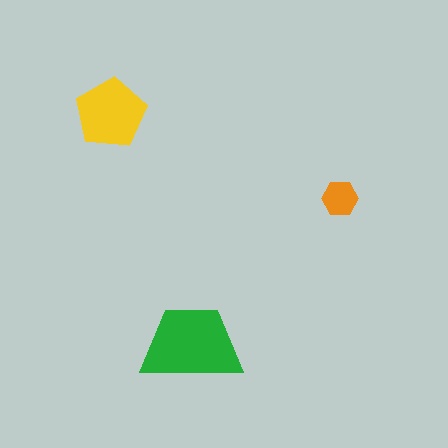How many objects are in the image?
There are 3 objects in the image.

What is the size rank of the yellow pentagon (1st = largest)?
2nd.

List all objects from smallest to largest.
The orange hexagon, the yellow pentagon, the green trapezoid.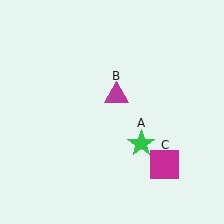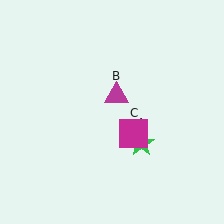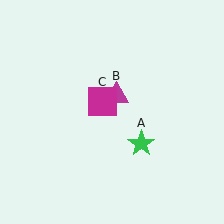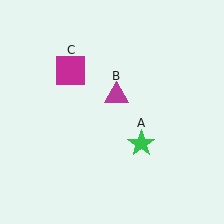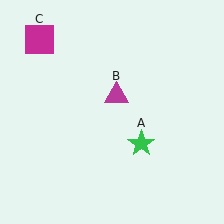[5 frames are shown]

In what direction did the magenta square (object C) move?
The magenta square (object C) moved up and to the left.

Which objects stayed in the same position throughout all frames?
Green star (object A) and magenta triangle (object B) remained stationary.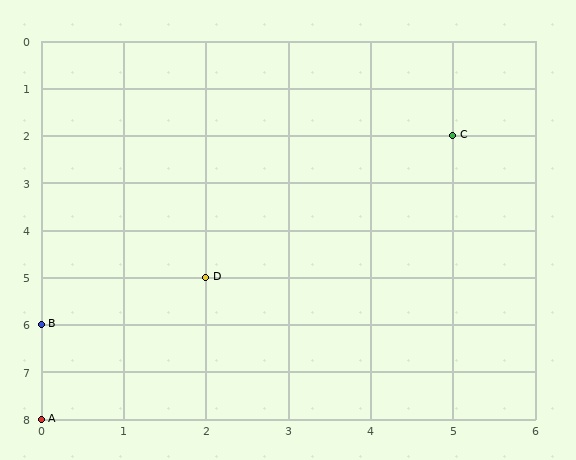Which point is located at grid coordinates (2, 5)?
Point D is at (2, 5).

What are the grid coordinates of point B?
Point B is at grid coordinates (0, 6).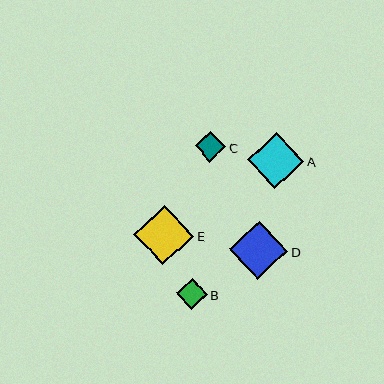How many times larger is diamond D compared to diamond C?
Diamond D is approximately 1.9 times the size of diamond C.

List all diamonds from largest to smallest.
From largest to smallest: E, D, A, B, C.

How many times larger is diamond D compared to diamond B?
Diamond D is approximately 1.8 times the size of diamond B.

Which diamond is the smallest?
Diamond C is the smallest with a size of approximately 30 pixels.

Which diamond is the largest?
Diamond E is the largest with a size of approximately 60 pixels.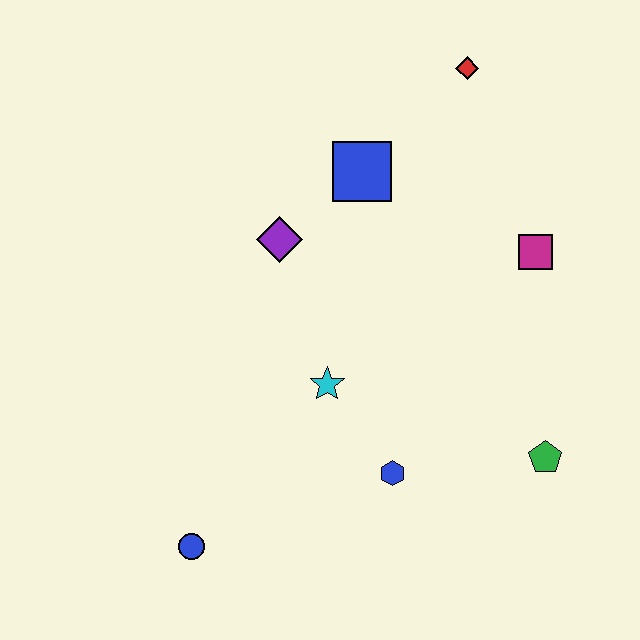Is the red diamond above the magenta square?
Yes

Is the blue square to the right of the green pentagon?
No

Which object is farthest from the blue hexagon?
The red diamond is farthest from the blue hexagon.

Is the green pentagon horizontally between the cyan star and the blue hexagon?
No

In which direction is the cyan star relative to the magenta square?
The cyan star is to the left of the magenta square.